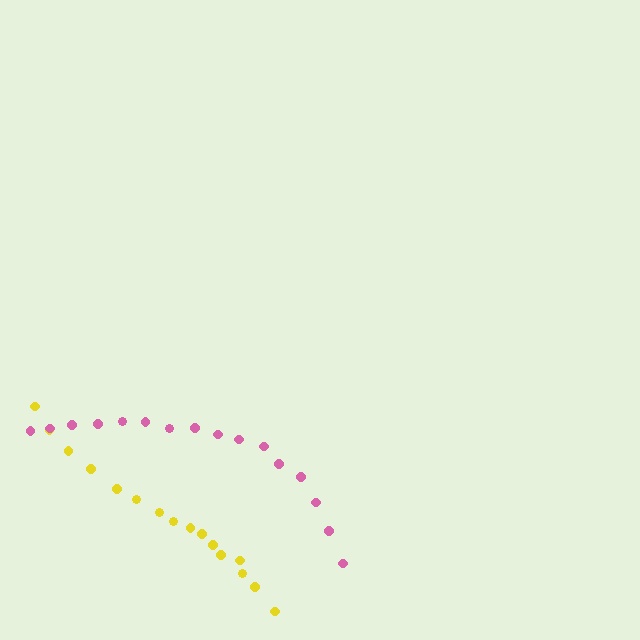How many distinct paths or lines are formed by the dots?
There are 2 distinct paths.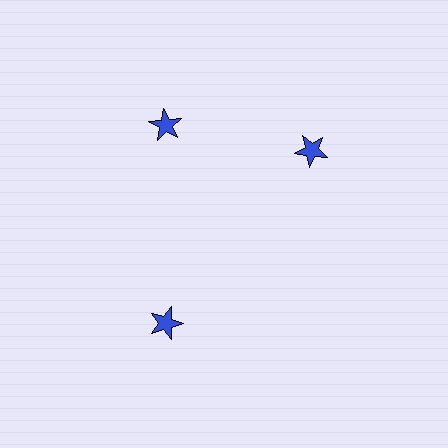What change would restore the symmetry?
The symmetry would be restored by rotating it back into even spacing with its neighbors so that all 3 stars sit at equal angles and equal distance from the center.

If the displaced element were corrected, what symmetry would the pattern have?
It would have 3-fold rotational symmetry — the pattern would map onto itself every 120 degrees.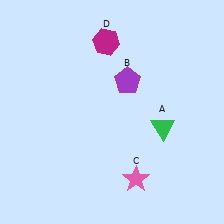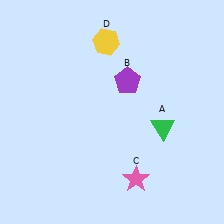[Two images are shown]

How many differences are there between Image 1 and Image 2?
There is 1 difference between the two images.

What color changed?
The hexagon (D) changed from magenta in Image 1 to yellow in Image 2.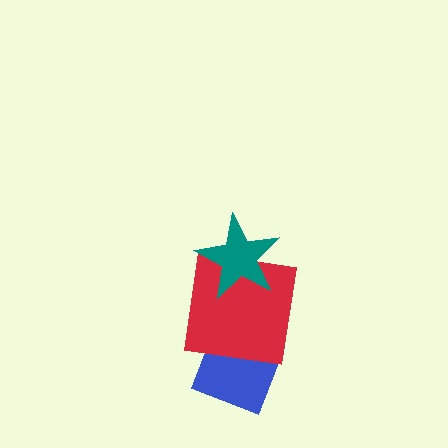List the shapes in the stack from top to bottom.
From top to bottom: the teal star, the red square, the blue diamond.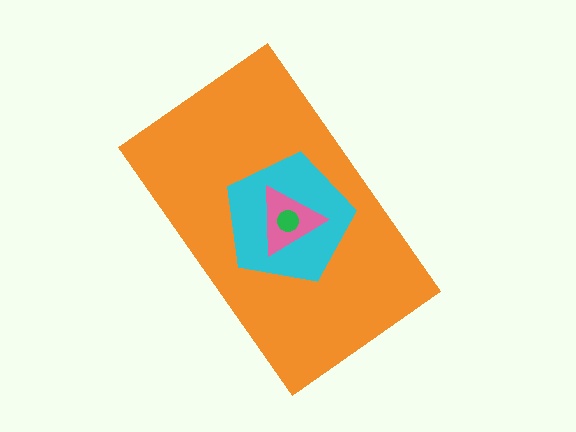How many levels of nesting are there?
4.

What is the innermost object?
The green circle.